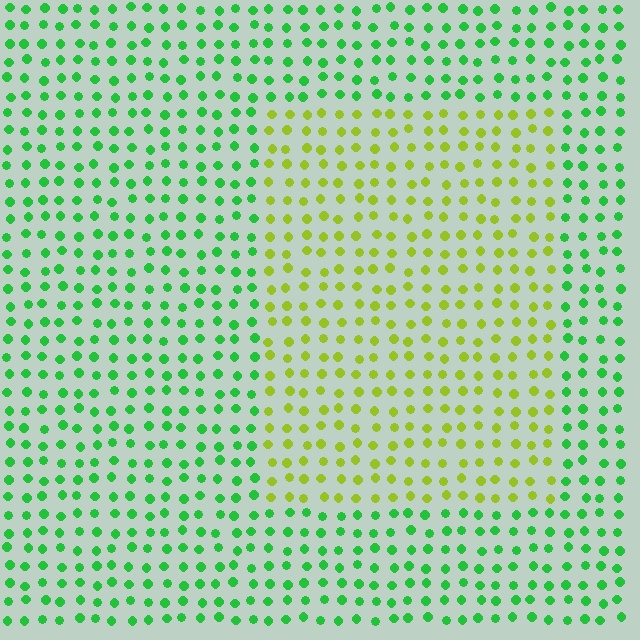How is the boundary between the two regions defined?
The boundary is defined purely by a slight shift in hue (about 53 degrees). Spacing, size, and orientation are identical on both sides.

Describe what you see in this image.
The image is filled with small green elements in a uniform arrangement. A rectangle-shaped region is visible where the elements are tinted to a slightly different hue, forming a subtle color boundary.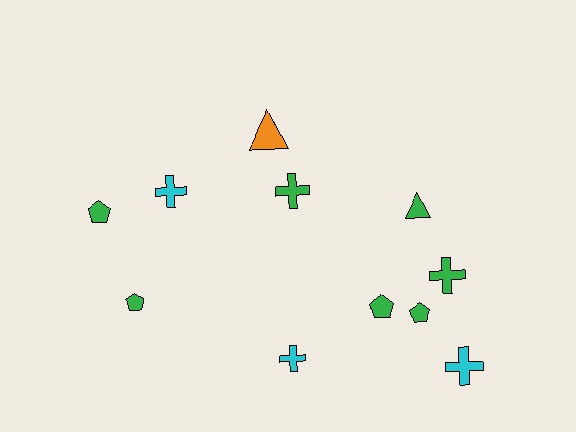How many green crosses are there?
There are 2 green crosses.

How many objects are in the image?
There are 11 objects.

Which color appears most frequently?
Green, with 7 objects.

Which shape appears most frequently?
Cross, with 5 objects.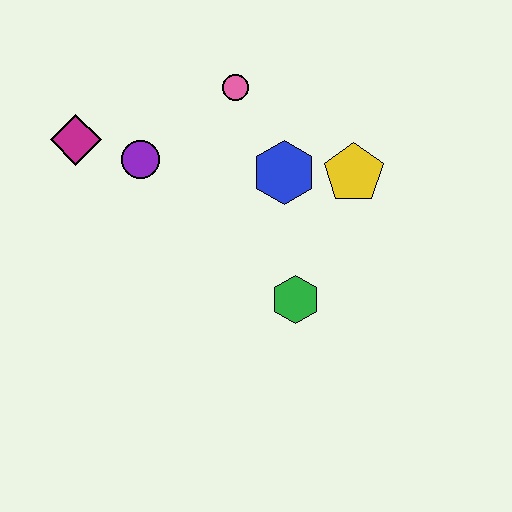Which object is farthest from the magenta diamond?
The yellow pentagon is farthest from the magenta diamond.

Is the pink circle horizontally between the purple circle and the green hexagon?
Yes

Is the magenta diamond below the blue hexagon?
No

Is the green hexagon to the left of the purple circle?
No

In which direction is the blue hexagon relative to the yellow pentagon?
The blue hexagon is to the left of the yellow pentagon.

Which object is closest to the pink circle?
The blue hexagon is closest to the pink circle.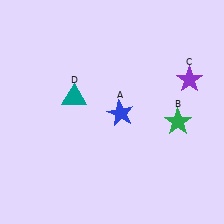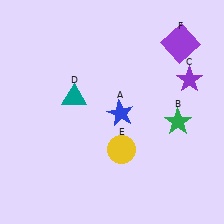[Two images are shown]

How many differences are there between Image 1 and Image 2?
There are 2 differences between the two images.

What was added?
A yellow circle (E), a purple square (F) were added in Image 2.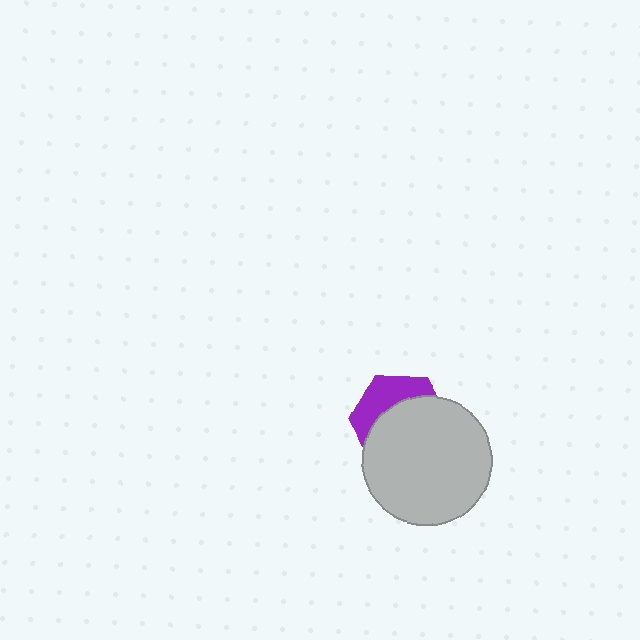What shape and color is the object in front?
The object in front is a light gray circle.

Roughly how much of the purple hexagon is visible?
A small part of it is visible (roughly 35%).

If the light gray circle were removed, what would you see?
You would see the complete purple hexagon.